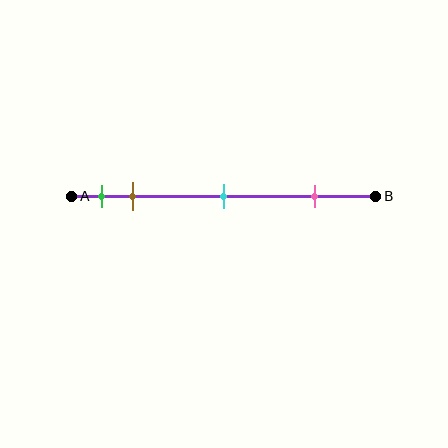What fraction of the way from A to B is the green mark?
The green mark is approximately 10% (0.1) of the way from A to B.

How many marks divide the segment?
There are 4 marks dividing the segment.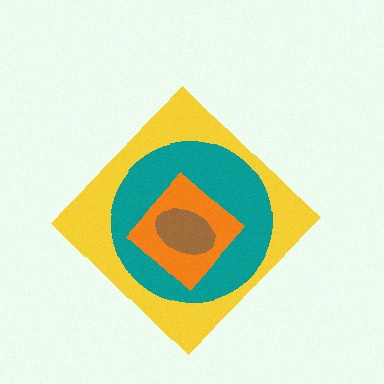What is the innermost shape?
The brown ellipse.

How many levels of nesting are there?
4.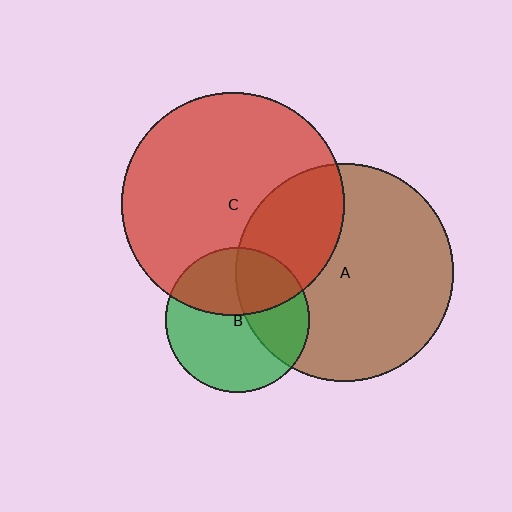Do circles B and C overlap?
Yes.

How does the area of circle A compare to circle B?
Approximately 2.3 times.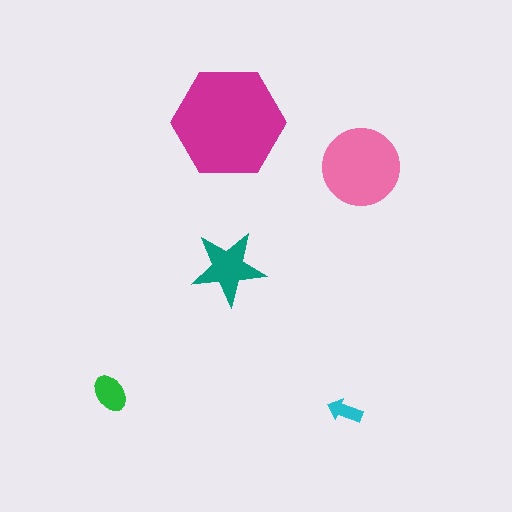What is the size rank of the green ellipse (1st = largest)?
4th.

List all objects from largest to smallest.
The magenta hexagon, the pink circle, the teal star, the green ellipse, the cyan arrow.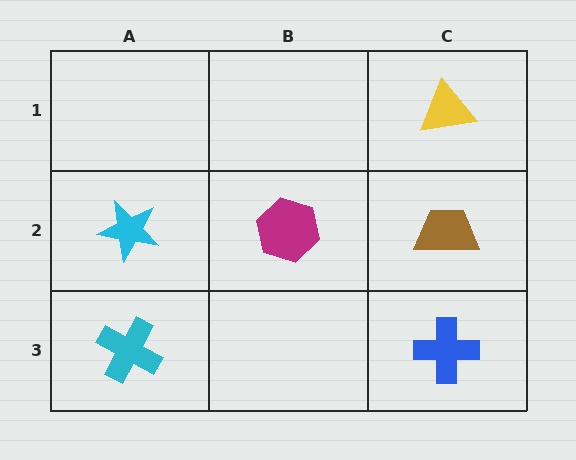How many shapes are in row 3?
2 shapes.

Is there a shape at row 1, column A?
No, that cell is empty.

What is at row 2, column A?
A cyan star.